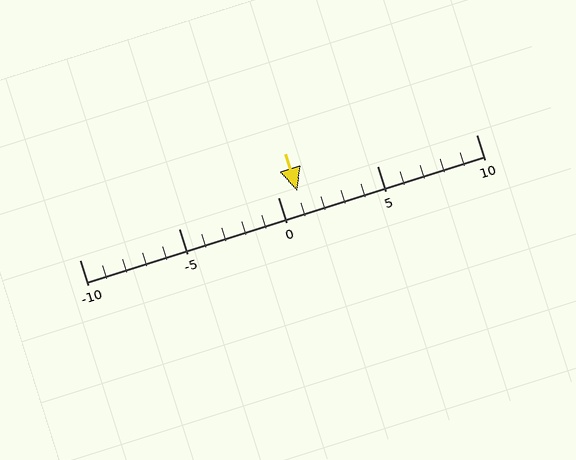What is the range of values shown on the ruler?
The ruler shows values from -10 to 10.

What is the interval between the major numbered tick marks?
The major tick marks are spaced 5 units apart.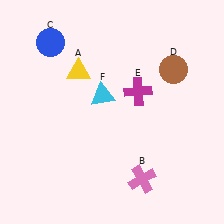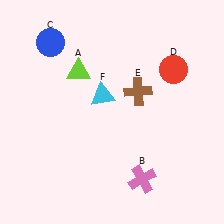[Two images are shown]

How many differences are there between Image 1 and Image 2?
There are 3 differences between the two images.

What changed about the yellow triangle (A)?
In Image 1, A is yellow. In Image 2, it changed to lime.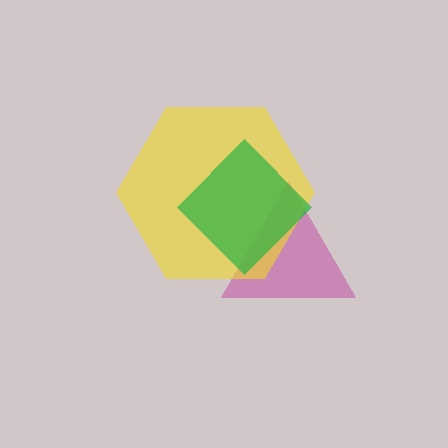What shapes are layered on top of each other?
The layered shapes are: a magenta triangle, a yellow hexagon, a green diamond.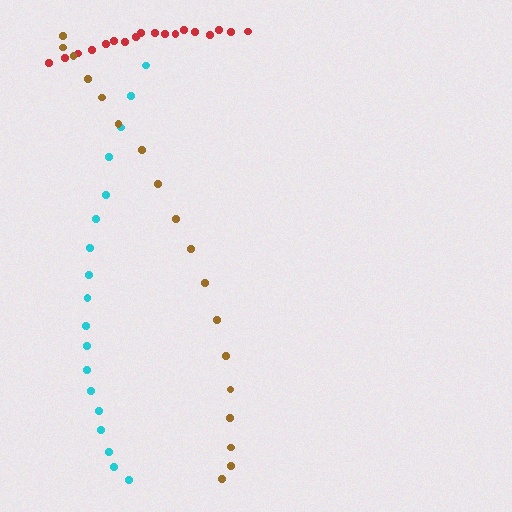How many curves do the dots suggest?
There are 3 distinct paths.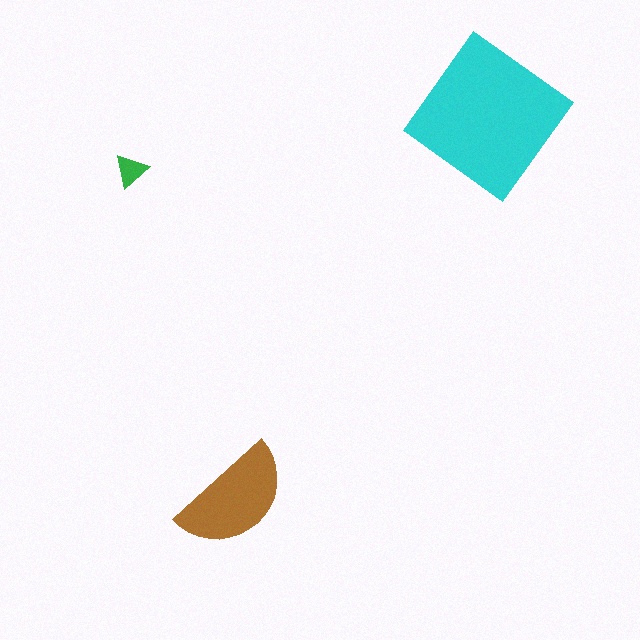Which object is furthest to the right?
The cyan diamond is rightmost.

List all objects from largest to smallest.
The cyan diamond, the brown semicircle, the green triangle.